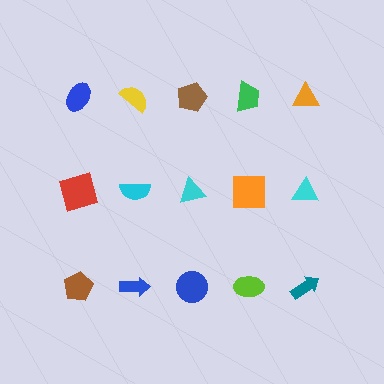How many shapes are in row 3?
5 shapes.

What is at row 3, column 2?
A blue arrow.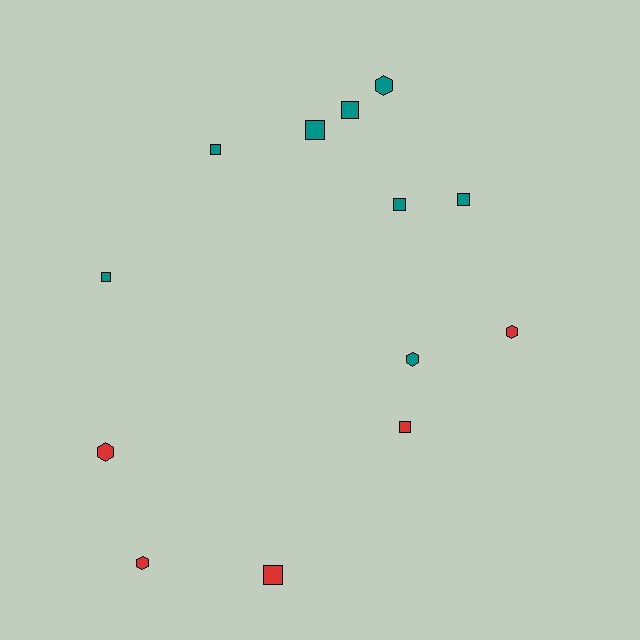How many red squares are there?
There are 2 red squares.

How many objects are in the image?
There are 13 objects.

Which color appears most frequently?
Teal, with 8 objects.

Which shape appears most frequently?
Square, with 8 objects.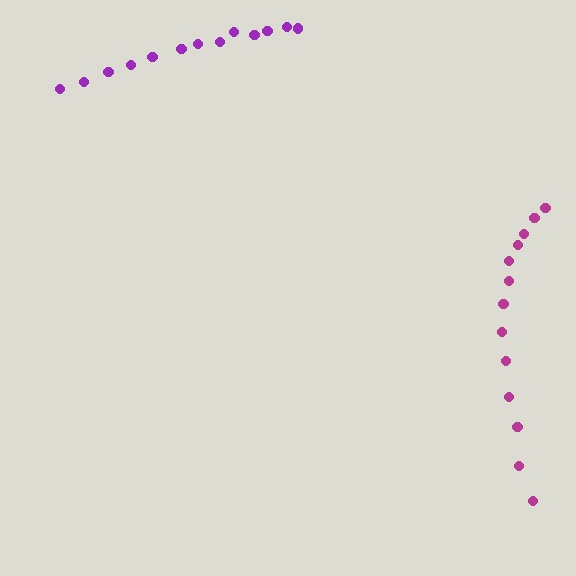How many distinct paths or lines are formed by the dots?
There are 2 distinct paths.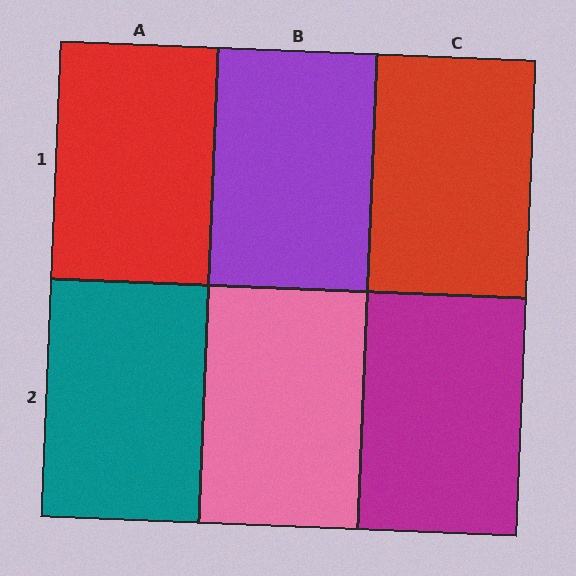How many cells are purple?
1 cell is purple.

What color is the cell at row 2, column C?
Magenta.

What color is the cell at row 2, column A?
Teal.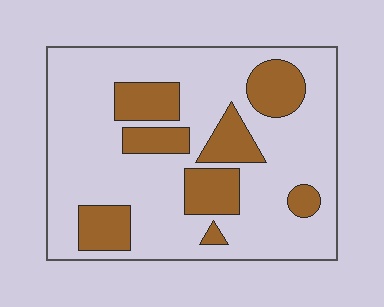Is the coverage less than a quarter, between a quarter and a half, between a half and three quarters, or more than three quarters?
Between a quarter and a half.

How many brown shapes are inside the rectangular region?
8.